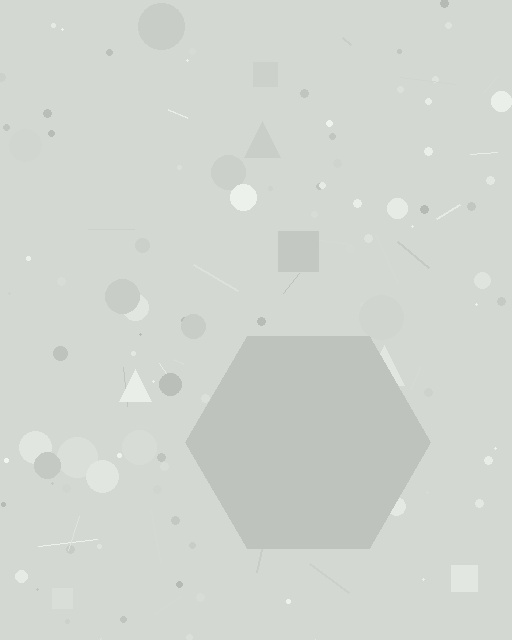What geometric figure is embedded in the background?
A hexagon is embedded in the background.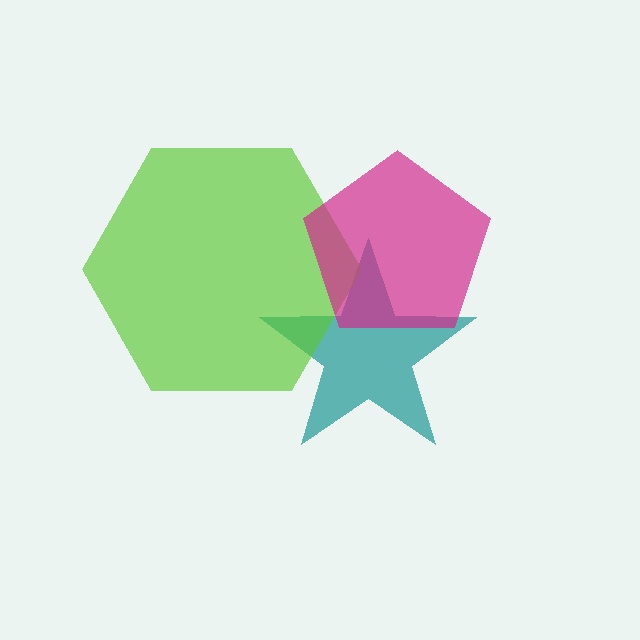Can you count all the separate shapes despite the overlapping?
Yes, there are 3 separate shapes.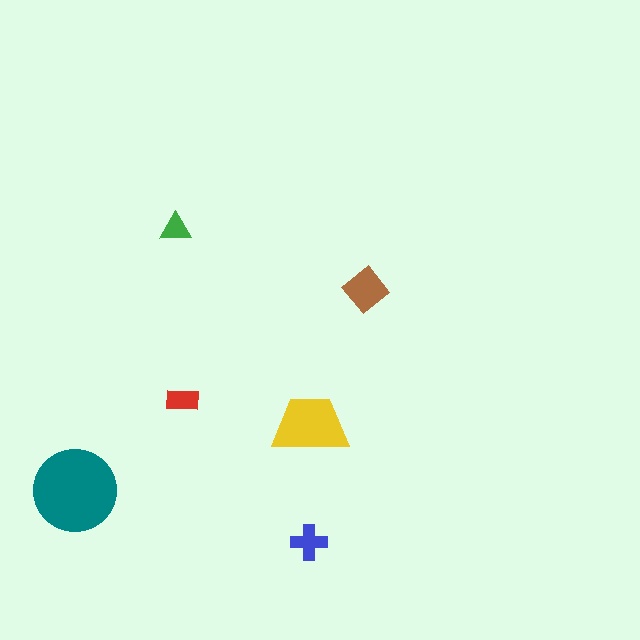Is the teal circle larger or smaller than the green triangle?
Larger.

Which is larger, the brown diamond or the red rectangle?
The brown diamond.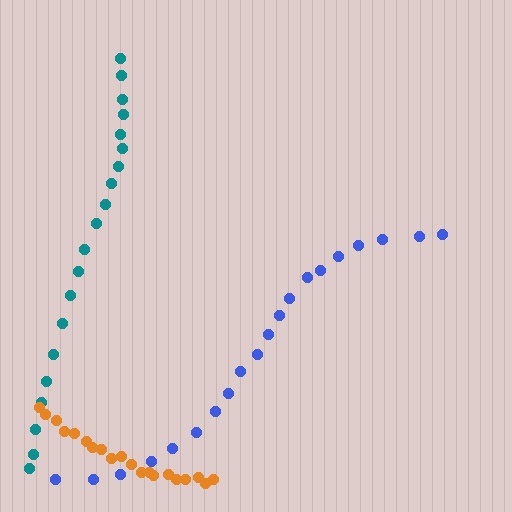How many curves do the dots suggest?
There are 3 distinct paths.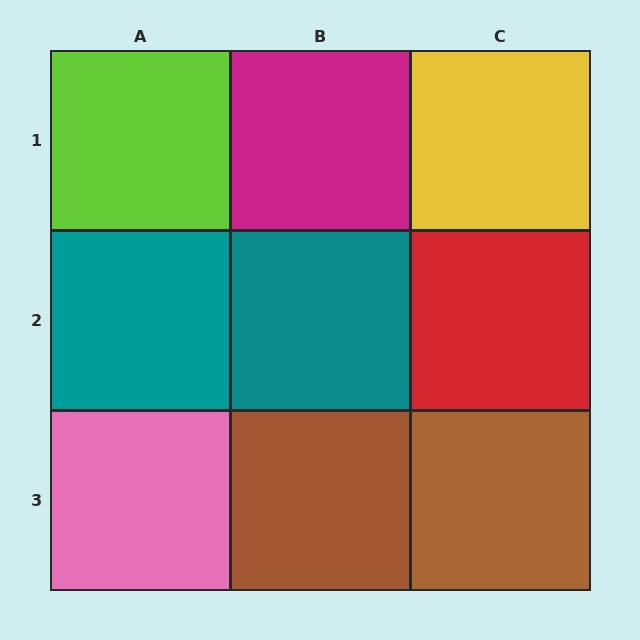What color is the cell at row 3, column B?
Brown.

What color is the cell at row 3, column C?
Brown.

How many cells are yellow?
1 cell is yellow.